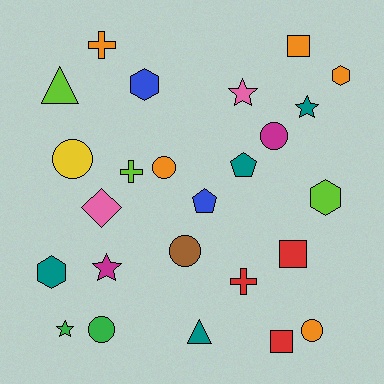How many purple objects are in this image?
There are no purple objects.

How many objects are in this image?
There are 25 objects.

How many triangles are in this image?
There are 2 triangles.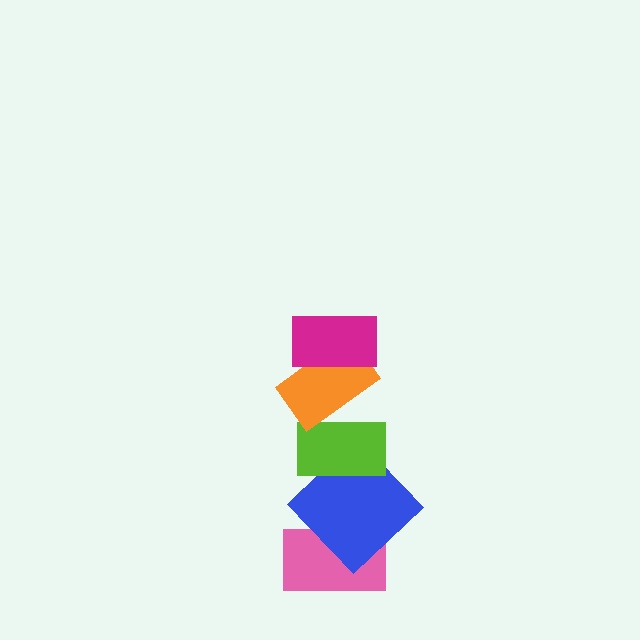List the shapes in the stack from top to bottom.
From top to bottom: the magenta rectangle, the orange rectangle, the lime rectangle, the blue diamond, the pink rectangle.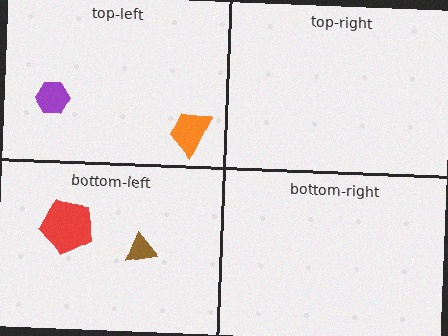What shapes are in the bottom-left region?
The red pentagon, the brown triangle.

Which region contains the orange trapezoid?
The top-left region.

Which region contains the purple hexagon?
The top-left region.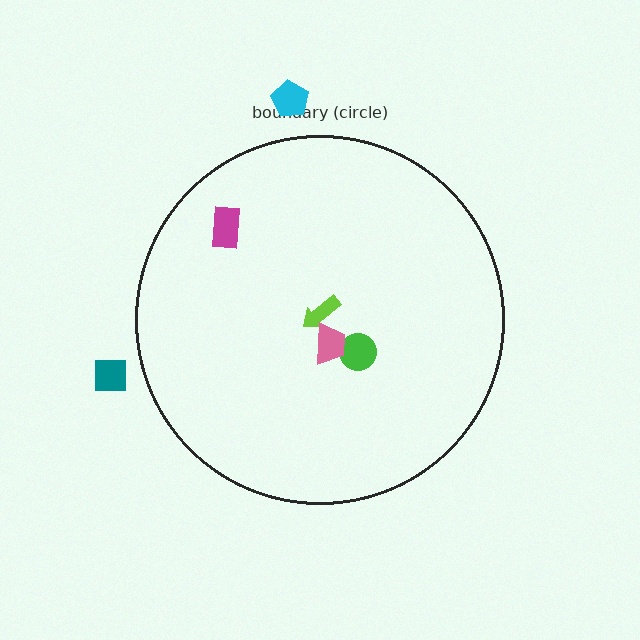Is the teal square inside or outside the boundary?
Outside.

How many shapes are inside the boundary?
4 inside, 2 outside.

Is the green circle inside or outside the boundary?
Inside.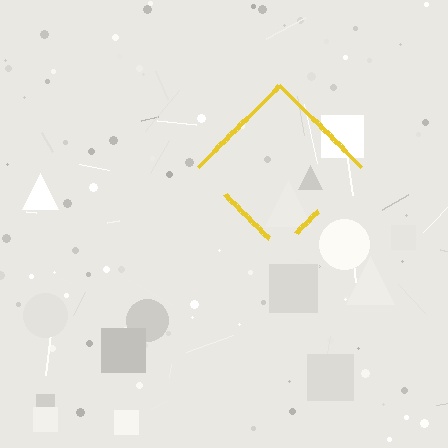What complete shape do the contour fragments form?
The contour fragments form a diamond.